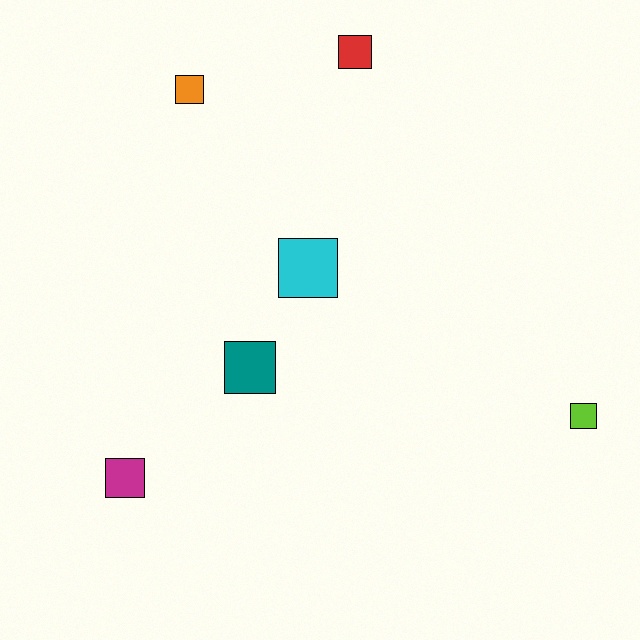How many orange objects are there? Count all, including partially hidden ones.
There is 1 orange object.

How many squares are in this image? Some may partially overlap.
There are 6 squares.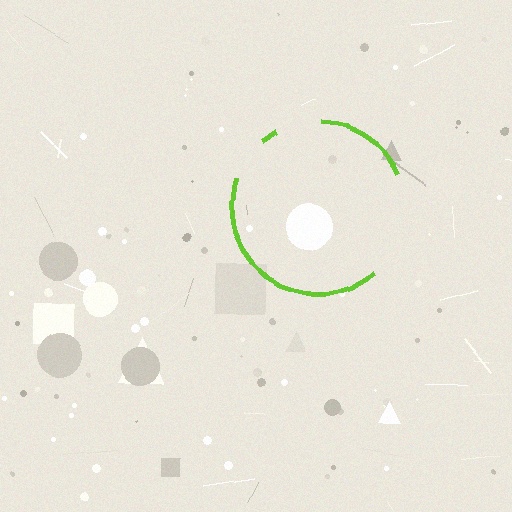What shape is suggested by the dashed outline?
The dashed outline suggests a circle.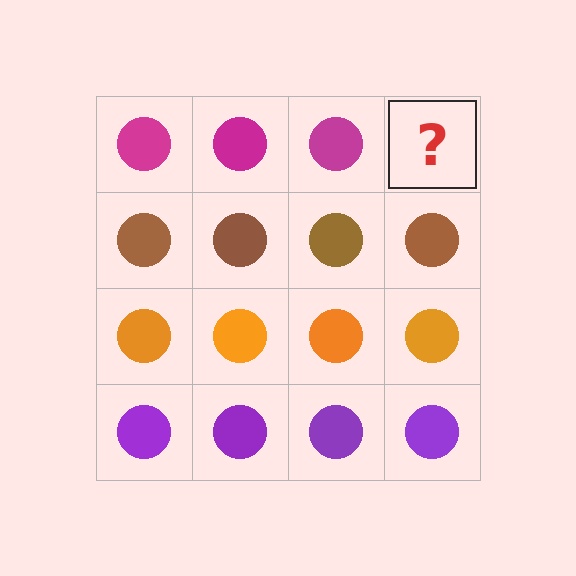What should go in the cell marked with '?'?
The missing cell should contain a magenta circle.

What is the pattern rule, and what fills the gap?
The rule is that each row has a consistent color. The gap should be filled with a magenta circle.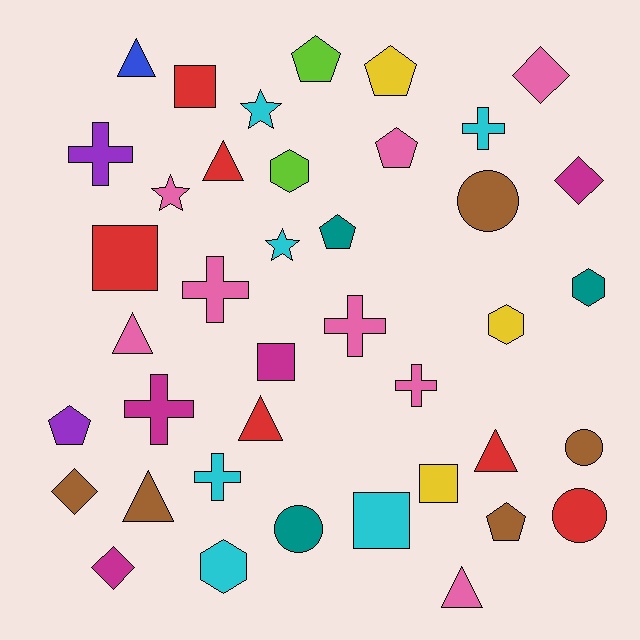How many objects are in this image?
There are 40 objects.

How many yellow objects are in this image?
There are 3 yellow objects.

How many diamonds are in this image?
There are 4 diamonds.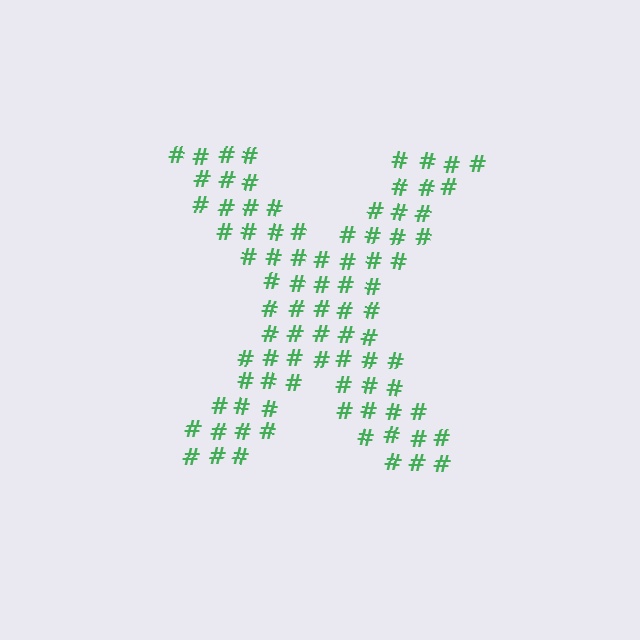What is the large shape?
The large shape is the letter X.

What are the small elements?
The small elements are hash symbols.